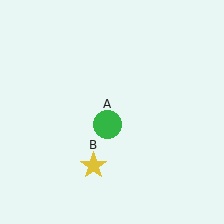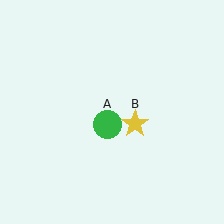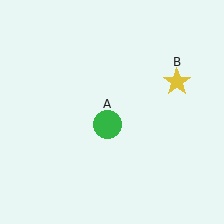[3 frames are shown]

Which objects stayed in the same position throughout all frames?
Green circle (object A) remained stationary.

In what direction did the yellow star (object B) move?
The yellow star (object B) moved up and to the right.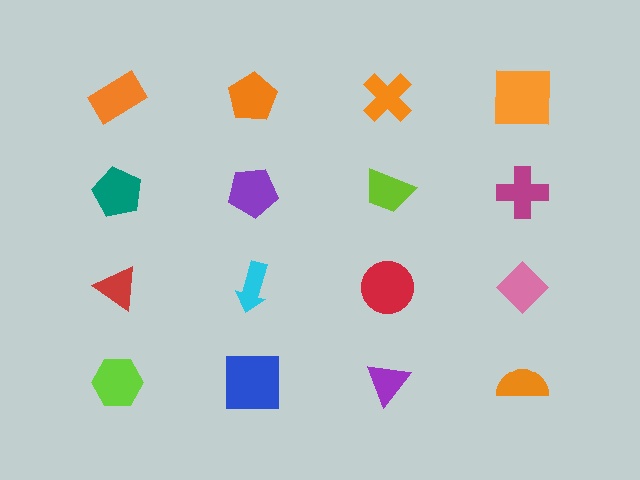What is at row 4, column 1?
A lime hexagon.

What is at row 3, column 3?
A red circle.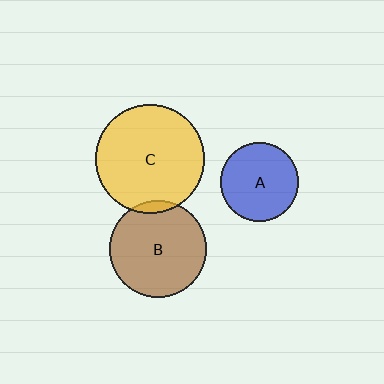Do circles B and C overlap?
Yes.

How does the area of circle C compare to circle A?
Approximately 1.9 times.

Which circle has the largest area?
Circle C (yellow).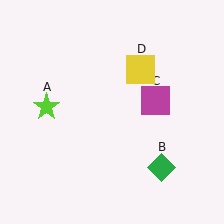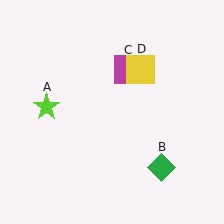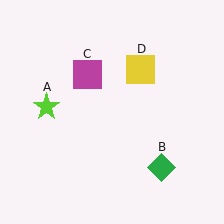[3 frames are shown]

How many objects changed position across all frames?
1 object changed position: magenta square (object C).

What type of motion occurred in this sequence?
The magenta square (object C) rotated counterclockwise around the center of the scene.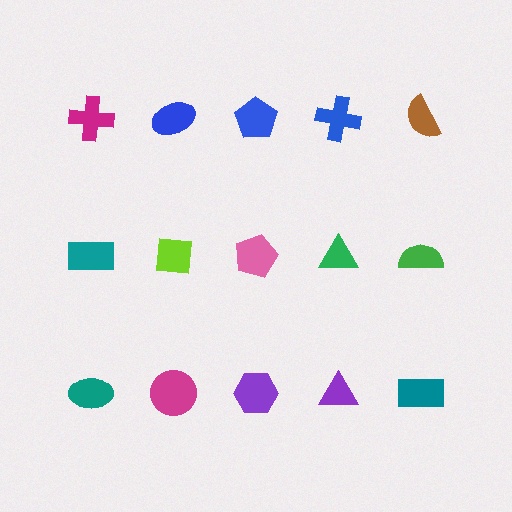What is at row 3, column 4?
A purple triangle.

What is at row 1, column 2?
A blue ellipse.